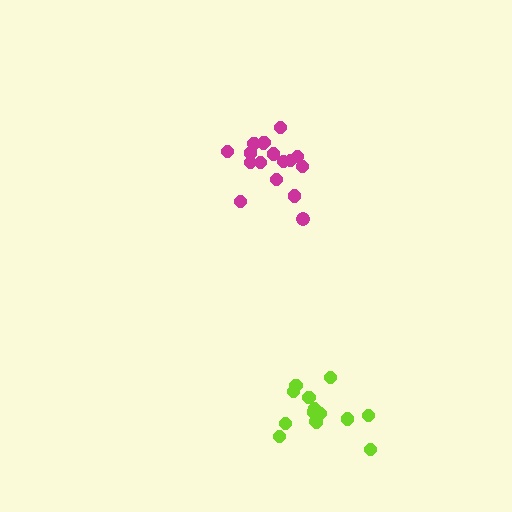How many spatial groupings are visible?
There are 2 spatial groupings.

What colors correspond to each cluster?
The clusters are colored: magenta, lime.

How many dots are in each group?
Group 1: 17 dots, Group 2: 14 dots (31 total).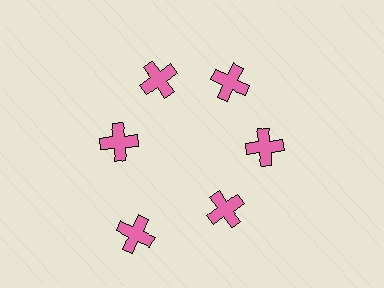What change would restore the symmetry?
The symmetry would be restored by moving it inward, back onto the ring so that all 6 crosses sit at equal angles and equal distance from the center.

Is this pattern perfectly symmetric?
No. The 6 pink crosses are arranged in a ring, but one element near the 7 o'clock position is pushed outward from the center, breaking the 6-fold rotational symmetry.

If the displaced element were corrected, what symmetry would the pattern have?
It would have 6-fold rotational symmetry — the pattern would map onto itself every 60 degrees.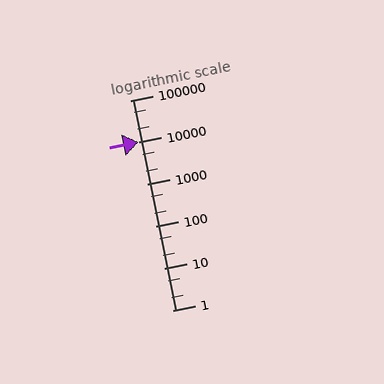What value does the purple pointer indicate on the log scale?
The pointer indicates approximately 10000.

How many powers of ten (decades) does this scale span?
The scale spans 5 decades, from 1 to 100000.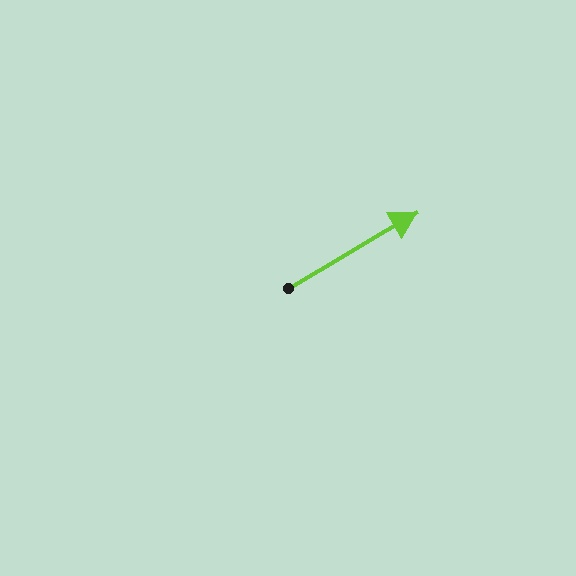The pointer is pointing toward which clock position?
Roughly 2 o'clock.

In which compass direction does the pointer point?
Northeast.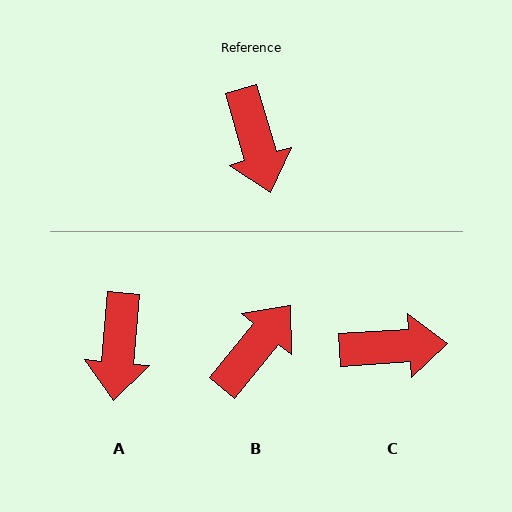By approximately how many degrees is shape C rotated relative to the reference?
Approximately 78 degrees counter-clockwise.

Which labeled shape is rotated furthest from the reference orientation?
B, about 124 degrees away.